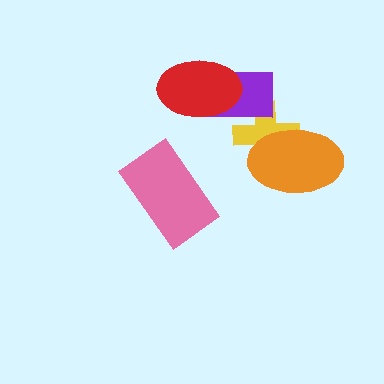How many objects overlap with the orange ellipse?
1 object overlaps with the orange ellipse.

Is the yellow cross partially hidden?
Yes, it is partially covered by another shape.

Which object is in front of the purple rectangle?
The red ellipse is in front of the purple rectangle.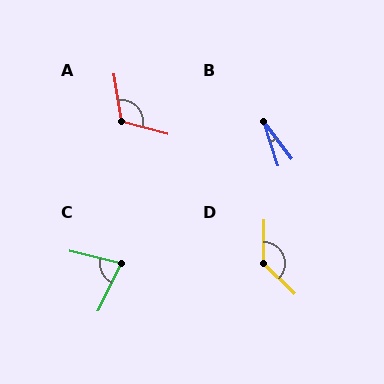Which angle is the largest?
D, at approximately 133 degrees.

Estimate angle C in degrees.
Approximately 77 degrees.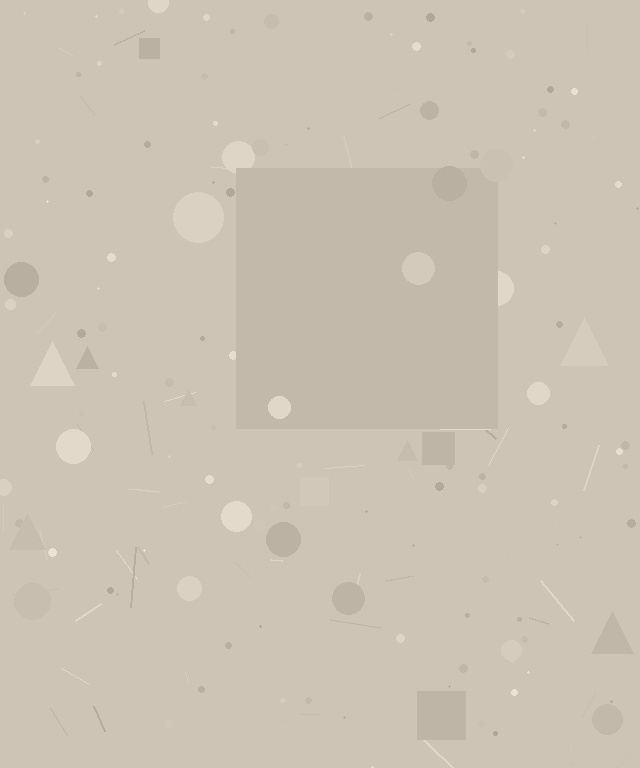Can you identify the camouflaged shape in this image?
The camouflaged shape is a square.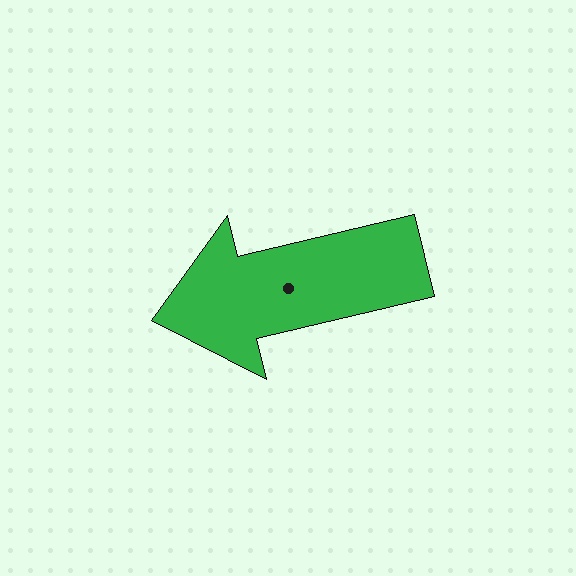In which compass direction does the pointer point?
West.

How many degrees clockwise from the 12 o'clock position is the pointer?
Approximately 257 degrees.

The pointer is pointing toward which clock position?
Roughly 9 o'clock.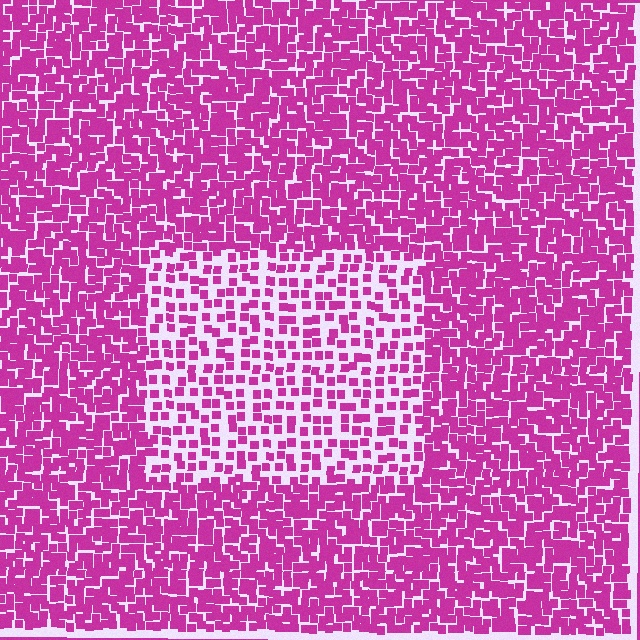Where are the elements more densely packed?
The elements are more densely packed outside the rectangle boundary.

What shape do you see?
I see a rectangle.